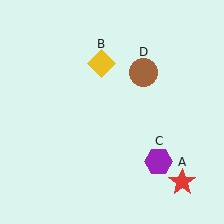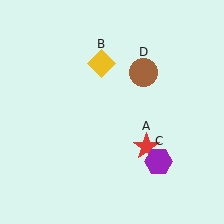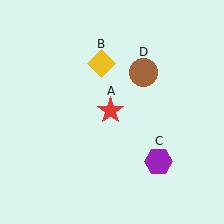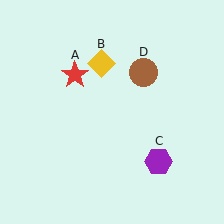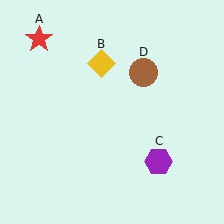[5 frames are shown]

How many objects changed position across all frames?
1 object changed position: red star (object A).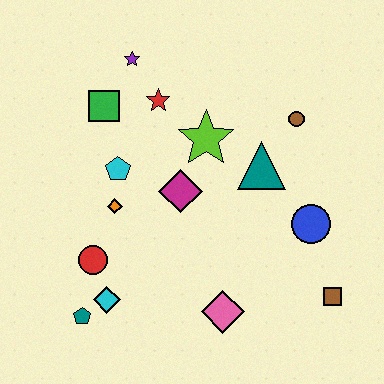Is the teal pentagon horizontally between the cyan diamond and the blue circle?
No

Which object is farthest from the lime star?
The teal pentagon is farthest from the lime star.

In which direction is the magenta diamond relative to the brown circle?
The magenta diamond is to the left of the brown circle.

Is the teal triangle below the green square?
Yes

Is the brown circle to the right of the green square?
Yes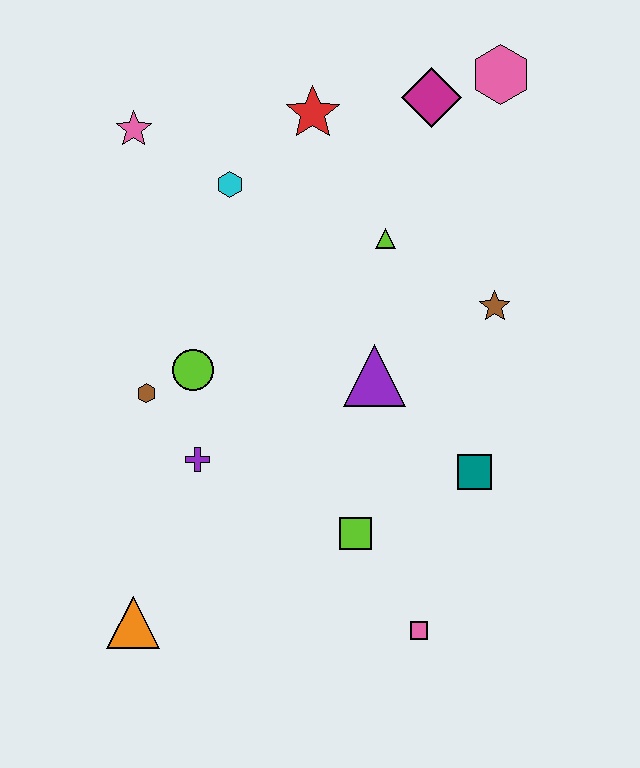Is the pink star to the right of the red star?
No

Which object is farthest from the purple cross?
The pink hexagon is farthest from the purple cross.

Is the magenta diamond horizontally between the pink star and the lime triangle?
No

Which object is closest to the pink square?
The lime square is closest to the pink square.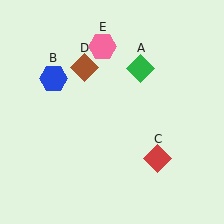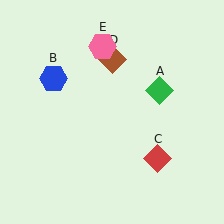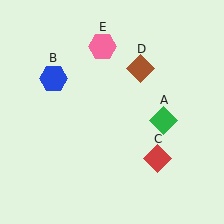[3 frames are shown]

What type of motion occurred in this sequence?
The green diamond (object A), brown diamond (object D) rotated clockwise around the center of the scene.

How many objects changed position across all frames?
2 objects changed position: green diamond (object A), brown diamond (object D).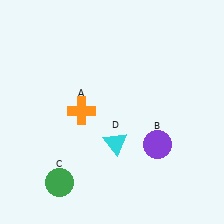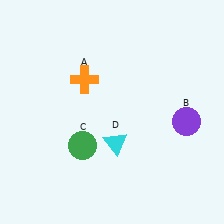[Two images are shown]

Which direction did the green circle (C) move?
The green circle (C) moved up.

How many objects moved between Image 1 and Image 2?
3 objects moved between the two images.